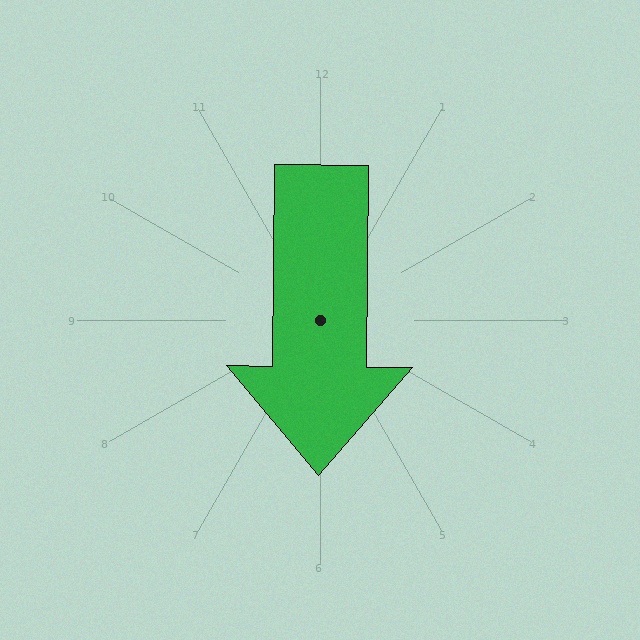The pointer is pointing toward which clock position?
Roughly 6 o'clock.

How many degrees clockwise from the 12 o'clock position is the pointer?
Approximately 181 degrees.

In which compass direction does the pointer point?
South.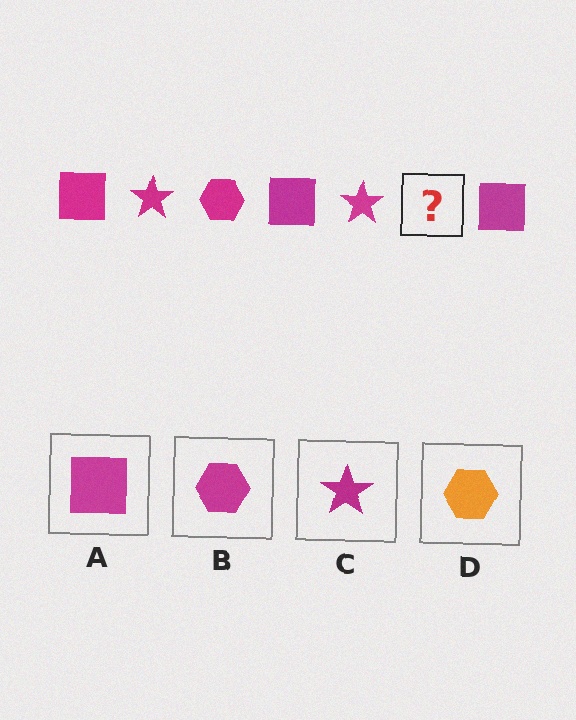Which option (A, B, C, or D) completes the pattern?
B.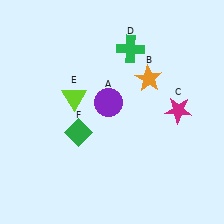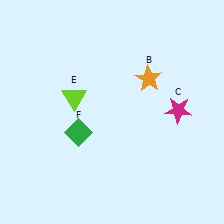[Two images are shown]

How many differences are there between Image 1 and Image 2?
There are 2 differences between the two images.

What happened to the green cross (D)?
The green cross (D) was removed in Image 2. It was in the top-right area of Image 1.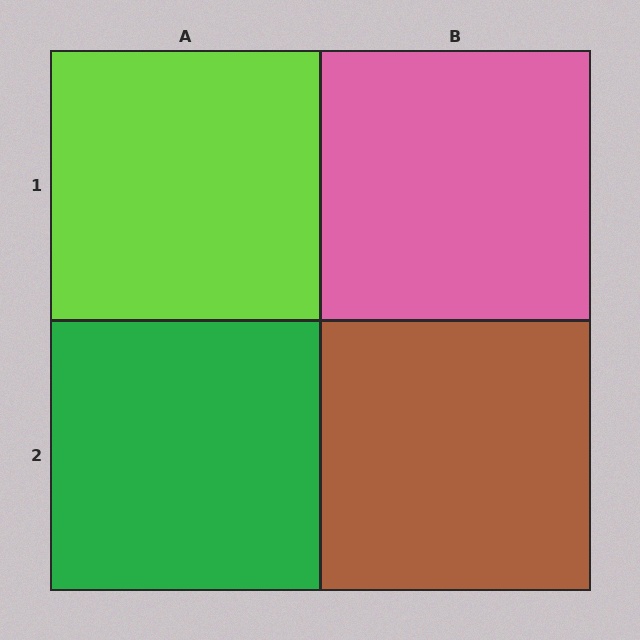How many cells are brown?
1 cell is brown.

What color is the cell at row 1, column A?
Lime.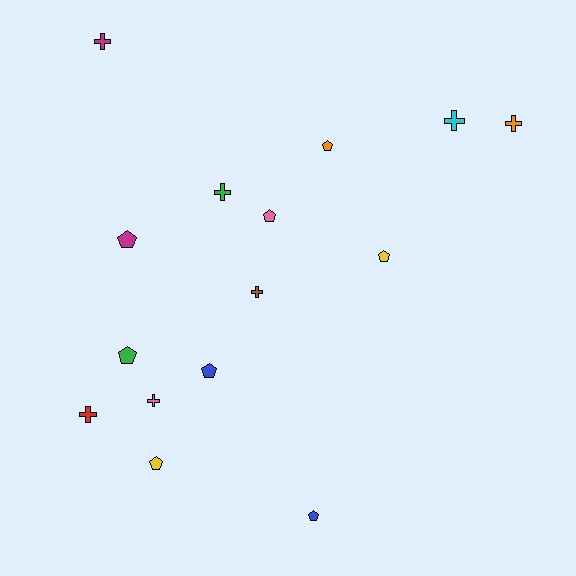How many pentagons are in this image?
There are 8 pentagons.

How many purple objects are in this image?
There are no purple objects.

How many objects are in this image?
There are 15 objects.